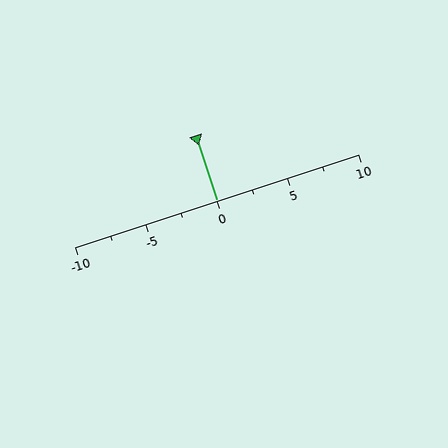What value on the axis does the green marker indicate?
The marker indicates approximately 0.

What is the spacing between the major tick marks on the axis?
The major ticks are spaced 5 apart.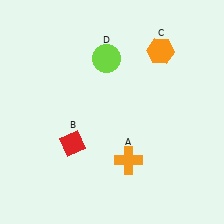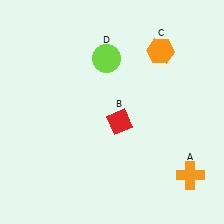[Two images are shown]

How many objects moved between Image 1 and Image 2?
2 objects moved between the two images.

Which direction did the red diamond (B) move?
The red diamond (B) moved right.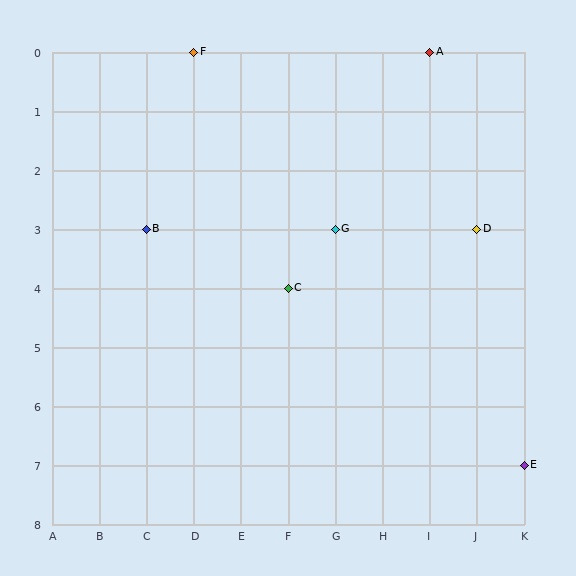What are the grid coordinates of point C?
Point C is at grid coordinates (F, 4).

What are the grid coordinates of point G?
Point G is at grid coordinates (G, 3).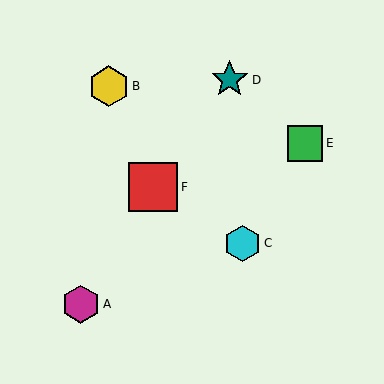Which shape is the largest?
The red square (labeled F) is the largest.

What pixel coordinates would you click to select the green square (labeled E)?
Click at (305, 143) to select the green square E.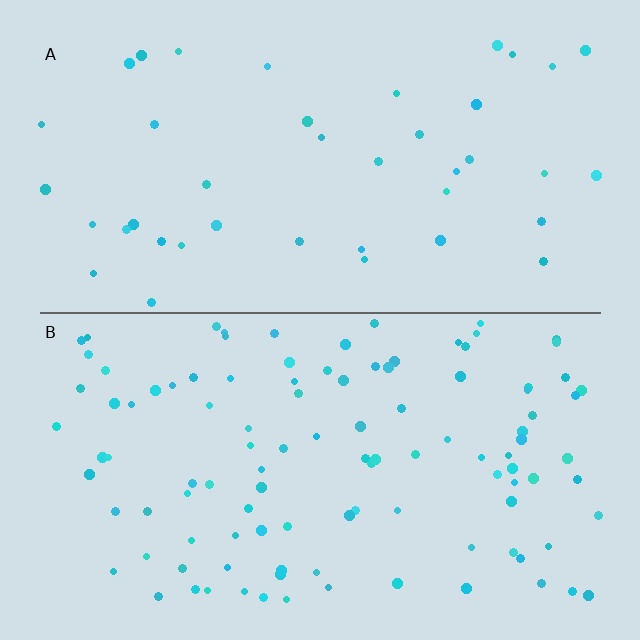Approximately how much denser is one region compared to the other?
Approximately 2.7× — region B over region A.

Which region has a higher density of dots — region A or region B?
B (the bottom).